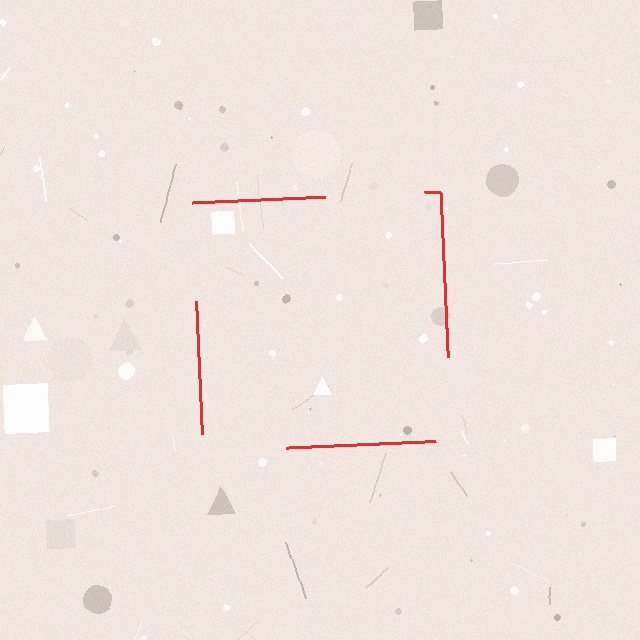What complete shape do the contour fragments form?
The contour fragments form a square.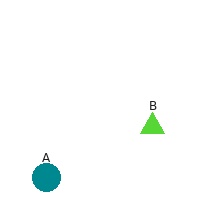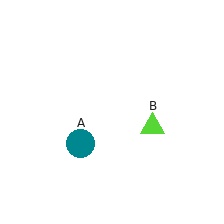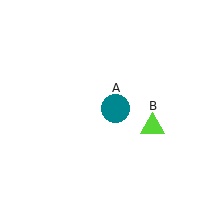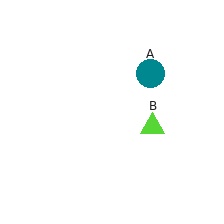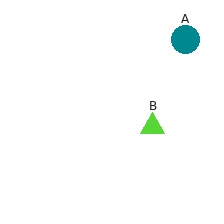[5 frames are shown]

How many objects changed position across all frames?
1 object changed position: teal circle (object A).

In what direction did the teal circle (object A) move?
The teal circle (object A) moved up and to the right.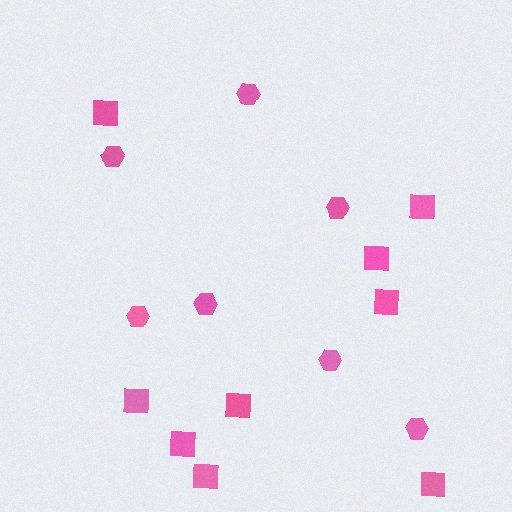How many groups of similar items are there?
There are 2 groups: one group of squares (9) and one group of hexagons (7).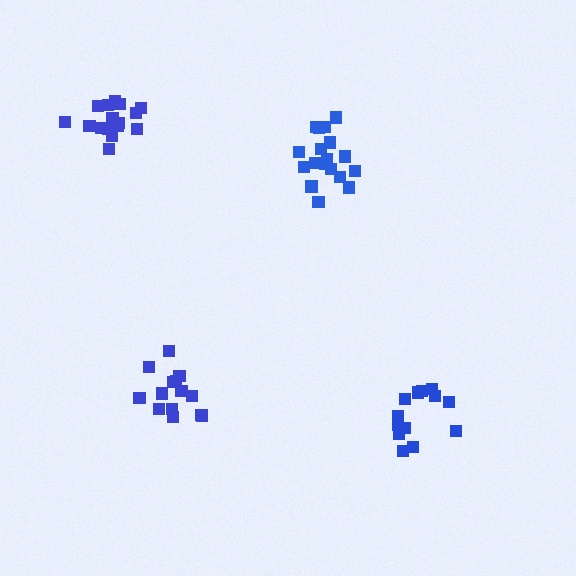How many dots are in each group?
Group 1: 18 dots, Group 2: 17 dots, Group 3: 13 dots, Group 4: 14 dots (62 total).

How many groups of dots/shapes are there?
There are 4 groups.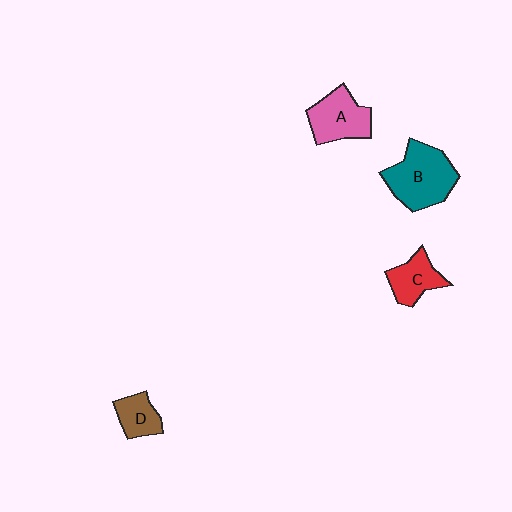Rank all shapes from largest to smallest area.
From largest to smallest: B (teal), A (pink), C (red), D (brown).